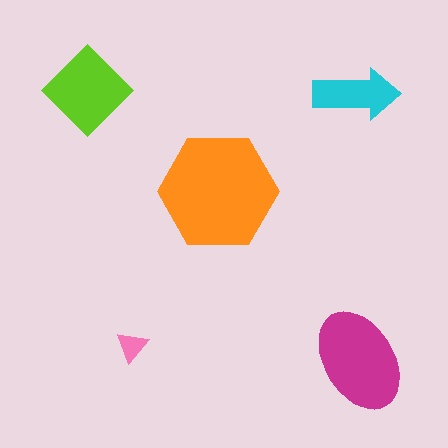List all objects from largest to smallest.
The orange hexagon, the magenta ellipse, the lime diamond, the cyan arrow, the pink triangle.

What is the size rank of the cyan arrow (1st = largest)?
4th.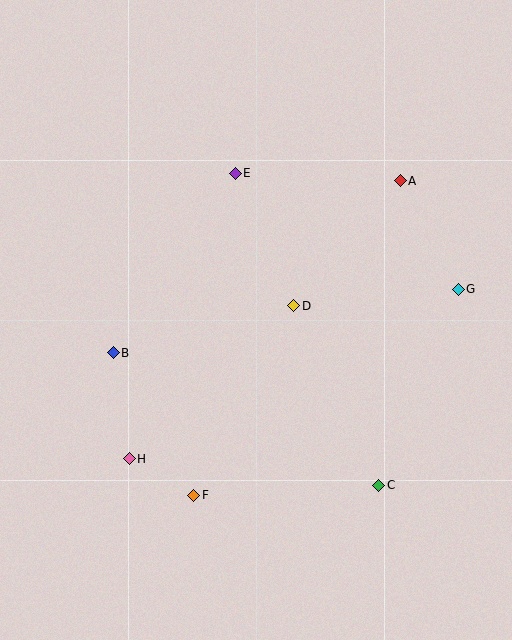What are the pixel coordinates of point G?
Point G is at (458, 289).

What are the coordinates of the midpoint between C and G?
The midpoint between C and G is at (419, 387).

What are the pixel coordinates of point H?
Point H is at (129, 459).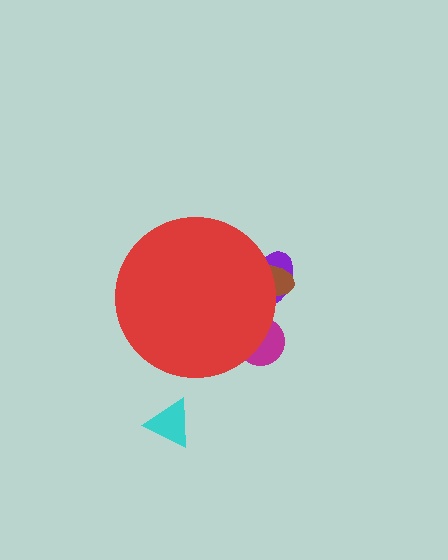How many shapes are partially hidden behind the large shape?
3 shapes are partially hidden.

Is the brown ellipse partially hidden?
Yes, the brown ellipse is partially hidden behind the red circle.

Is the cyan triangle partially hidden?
No, the cyan triangle is fully visible.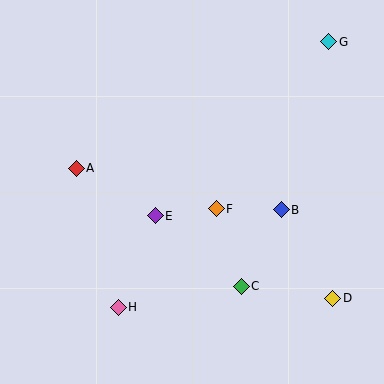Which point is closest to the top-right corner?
Point G is closest to the top-right corner.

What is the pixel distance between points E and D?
The distance between E and D is 196 pixels.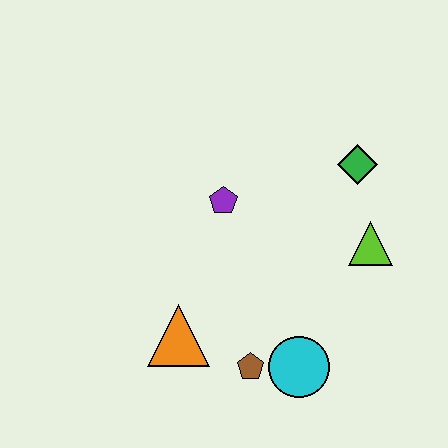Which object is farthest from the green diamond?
The orange triangle is farthest from the green diamond.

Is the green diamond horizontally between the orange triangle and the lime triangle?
Yes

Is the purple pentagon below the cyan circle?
No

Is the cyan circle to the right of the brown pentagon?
Yes